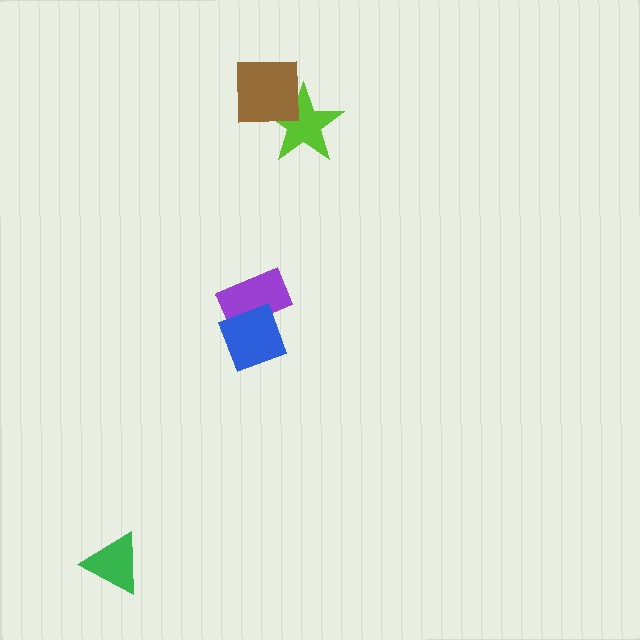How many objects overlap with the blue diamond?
1 object overlaps with the blue diamond.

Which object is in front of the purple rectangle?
The blue diamond is in front of the purple rectangle.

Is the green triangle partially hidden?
No, no other shape covers it.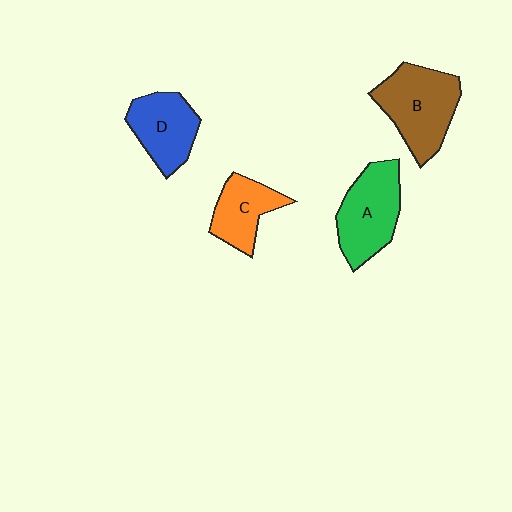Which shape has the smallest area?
Shape C (orange).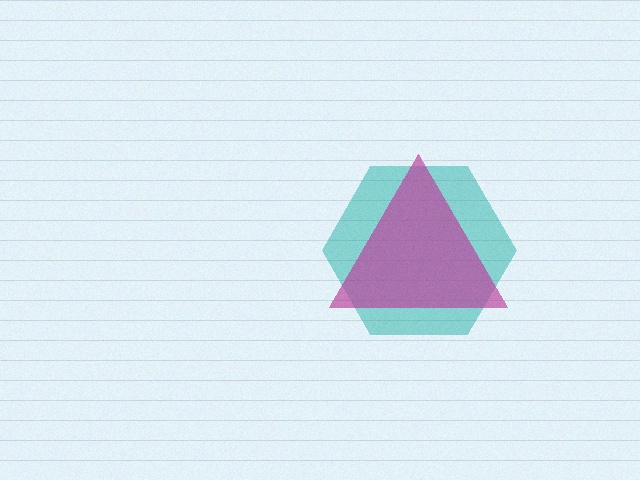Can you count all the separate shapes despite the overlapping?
Yes, there are 2 separate shapes.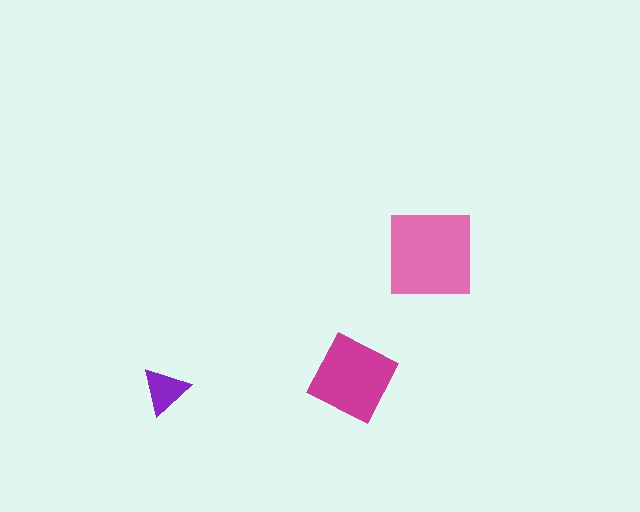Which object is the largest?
The pink square.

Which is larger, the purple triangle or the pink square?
The pink square.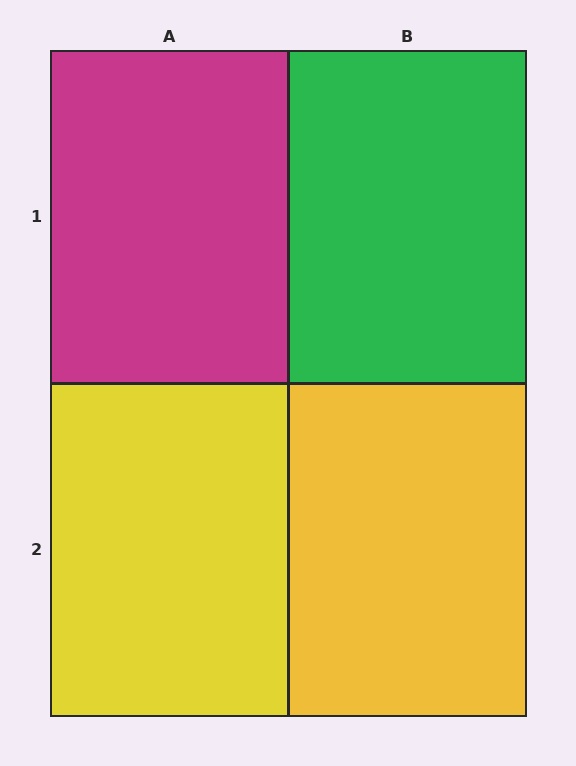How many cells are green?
1 cell is green.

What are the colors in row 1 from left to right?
Magenta, green.